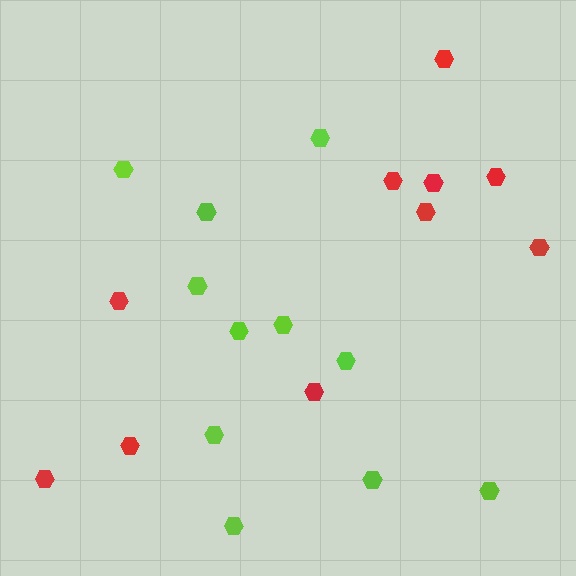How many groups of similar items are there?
There are 2 groups: one group of red hexagons (10) and one group of lime hexagons (11).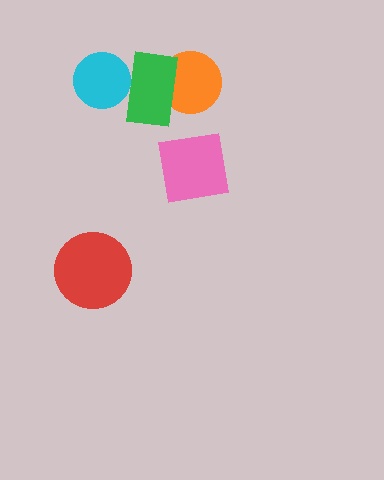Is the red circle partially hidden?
No, no other shape covers it.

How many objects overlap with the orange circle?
1 object overlaps with the orange circle.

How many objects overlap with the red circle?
0 objects overlap with the red circle.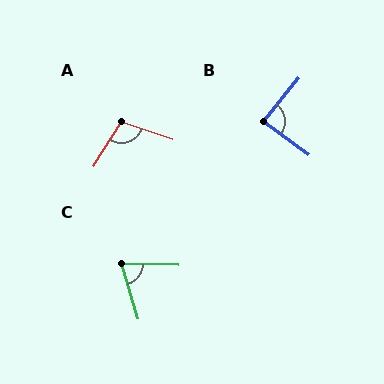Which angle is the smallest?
C, at approximately 72 degrees.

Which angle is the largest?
A, at approximately 103 degrees.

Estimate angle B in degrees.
Approximately 87 degrees.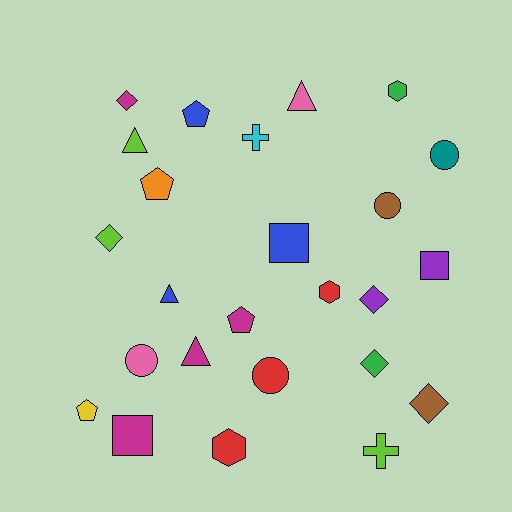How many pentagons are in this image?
There are 4 pentagons.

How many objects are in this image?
There are 25 objects.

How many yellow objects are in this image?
There is 1 yellow object.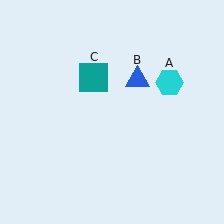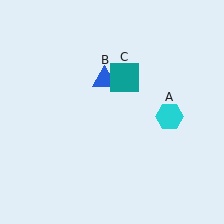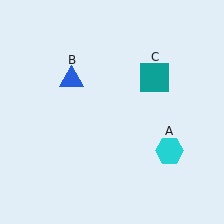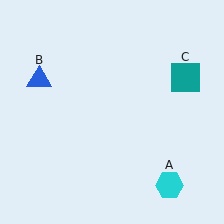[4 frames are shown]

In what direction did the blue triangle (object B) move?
The blue triangle (object B) moved left.